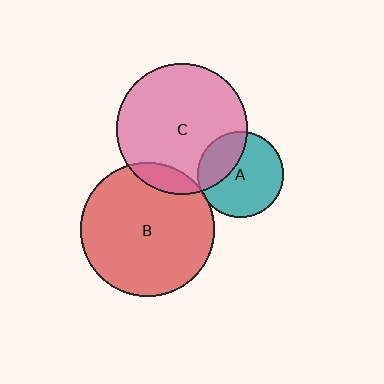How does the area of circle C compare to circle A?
Approximately 2.3 times.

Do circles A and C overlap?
Yes.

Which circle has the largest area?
Circle B (red).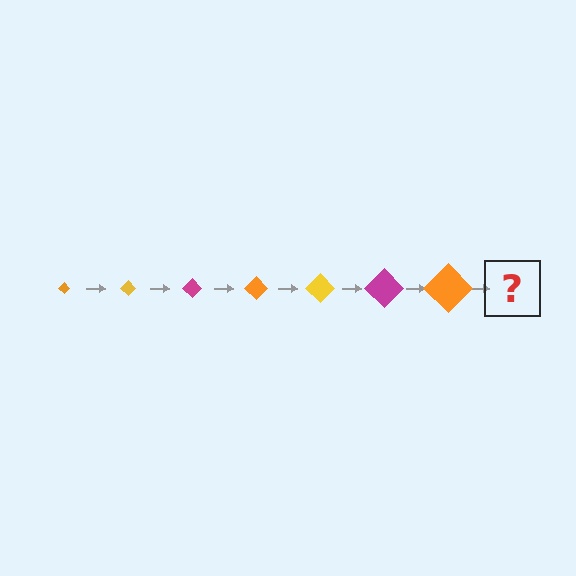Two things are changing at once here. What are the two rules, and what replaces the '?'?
The two rules are that the diamond grows larger each step and the color cycles through orange, yellow, and magenta. The '?' should be a yellow diamond, larger than the previous one.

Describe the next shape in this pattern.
It should be a yellow diamond, larger than the previous one.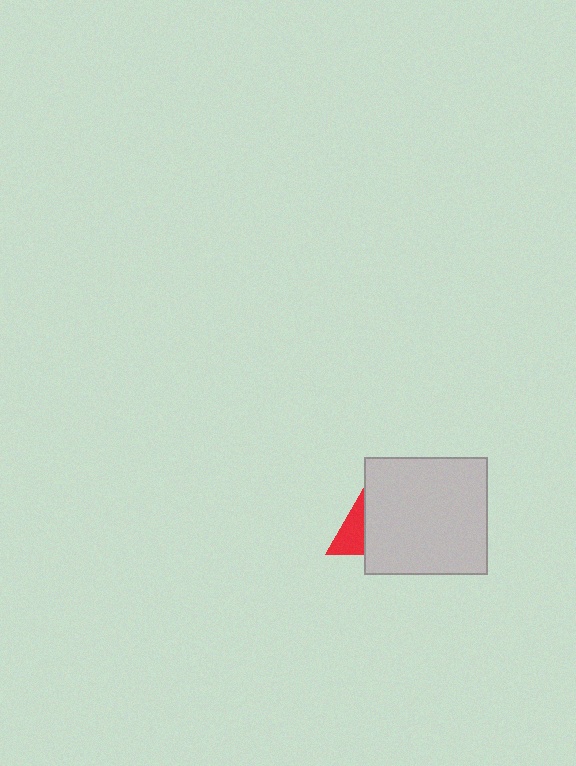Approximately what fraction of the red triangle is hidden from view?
Roughly 70% of the red triangle is hidden behind the light gray rectangle.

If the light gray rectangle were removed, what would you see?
You would see the complete red triangle.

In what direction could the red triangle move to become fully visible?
The red triangle could move left. That would shift it out from behind the light gray rectangle entirely.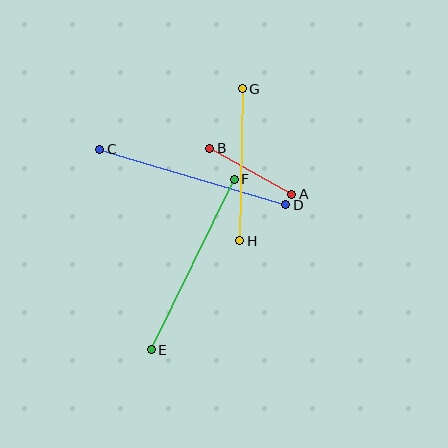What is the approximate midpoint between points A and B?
The midpoint is at approximately (251, 171) pixels.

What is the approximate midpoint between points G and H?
The midpoint is at approximately (241, 165) pixels.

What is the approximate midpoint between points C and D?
The midpoint is at approximately (193, 177) pixels.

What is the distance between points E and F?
The distance is approximately 189 pixels.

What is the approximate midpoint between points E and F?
The midpoint is at approximately (193, 264) pixels.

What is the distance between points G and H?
The distance is approximately 152 pixels.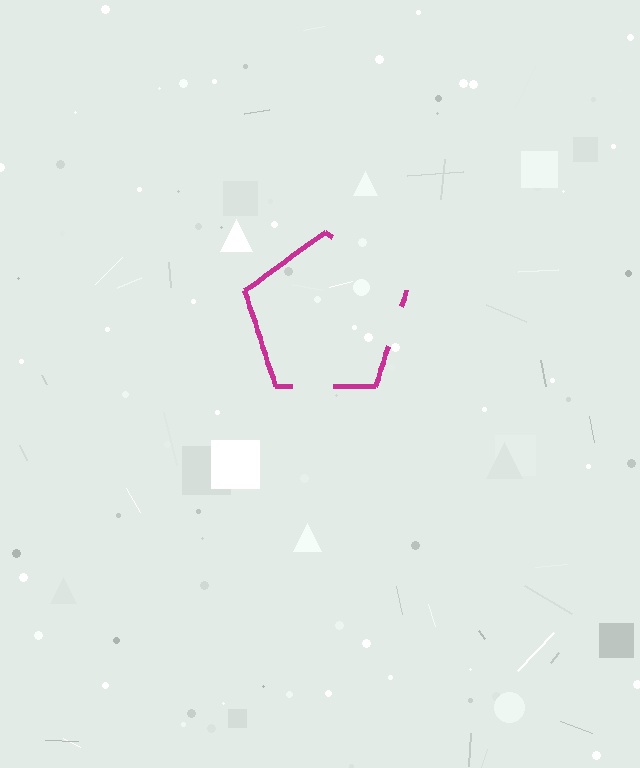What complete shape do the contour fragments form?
The contour fragments form a pentagon.